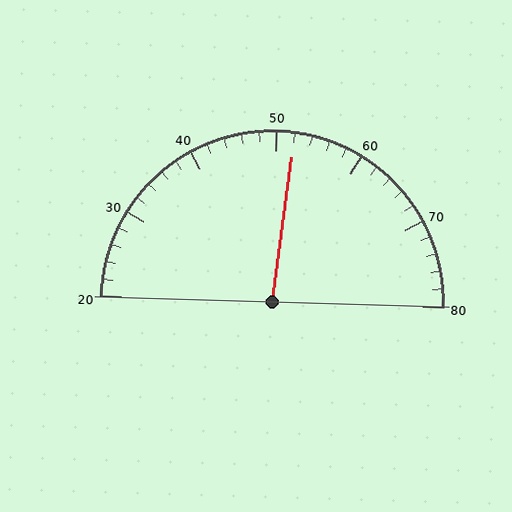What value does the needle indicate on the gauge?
The needle indicates approximately 52.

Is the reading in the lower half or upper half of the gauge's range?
The reading is in the upper half of the range (20 to 80).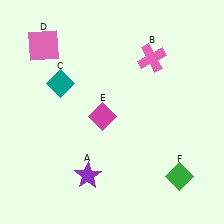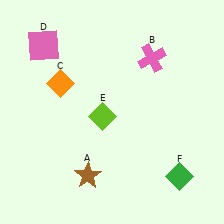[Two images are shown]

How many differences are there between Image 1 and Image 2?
There are 3 differences between the two images.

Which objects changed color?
A changed from purple to brown. C changed from teal to orange. E changed from magenta to lime.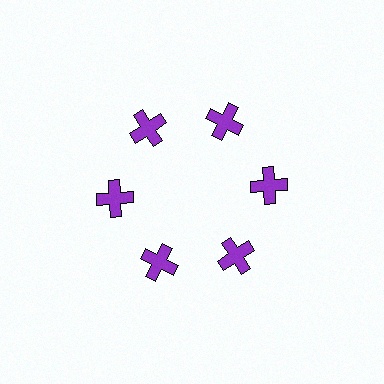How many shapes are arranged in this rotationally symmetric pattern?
There are 6 shapes, arranged in 6 groups of 1.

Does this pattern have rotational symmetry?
Yes, this pattern has 6-fold rotational symmetry. It looks the same after rotating 60 degrees around the center.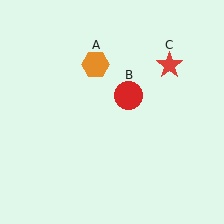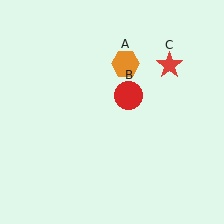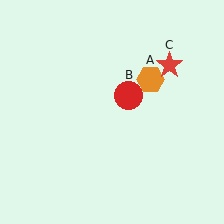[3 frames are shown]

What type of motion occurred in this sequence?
The orange hexagon (object A) rotated clockwise around the center of the scene.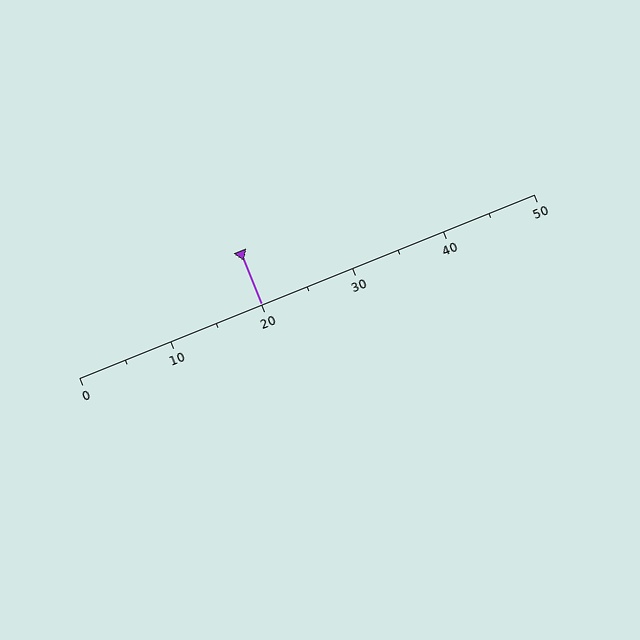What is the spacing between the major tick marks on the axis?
The major ticks are spaced 10 apart.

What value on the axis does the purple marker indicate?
The marker indicates approximately 20.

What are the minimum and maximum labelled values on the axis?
The axis runs from 0 to 50.